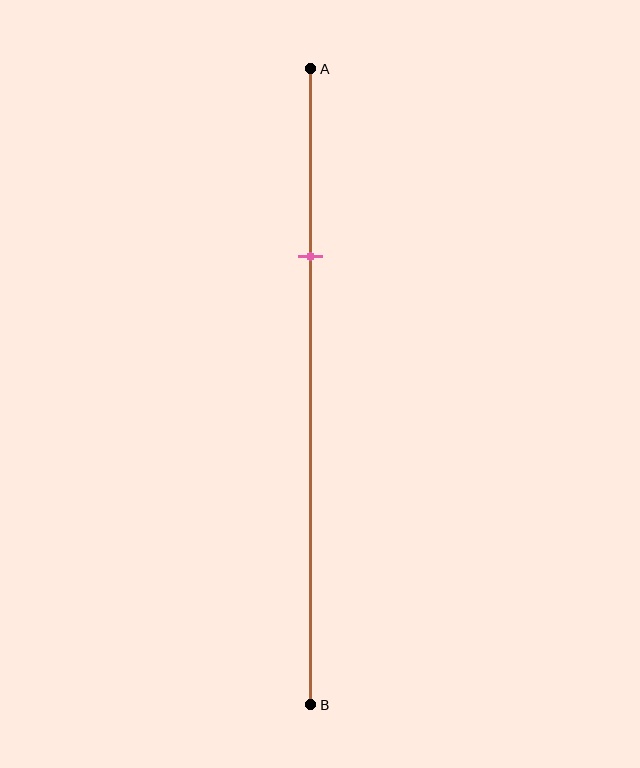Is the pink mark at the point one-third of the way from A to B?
No, the mark is at about 30% from A, not at the 33% one-third point.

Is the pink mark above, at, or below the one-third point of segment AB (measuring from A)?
The pink mark is above the one-third point of segment AB.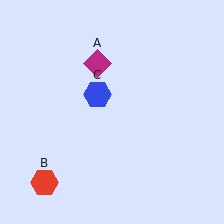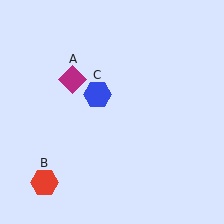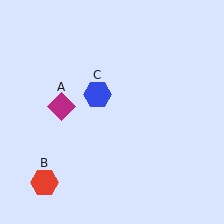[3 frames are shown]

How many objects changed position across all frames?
1 object changed position: magenta diamond (object A).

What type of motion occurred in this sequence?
The magenta diamond (object A) rotated counterclockwise around the center of the scene.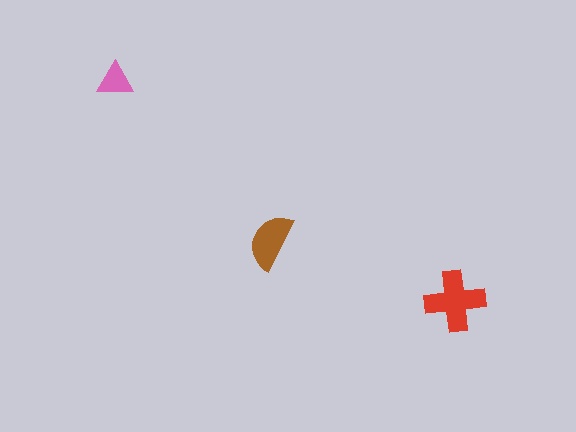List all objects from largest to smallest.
The red cross, the brown semicircle, the pink triangle.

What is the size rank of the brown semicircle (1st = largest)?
2nd.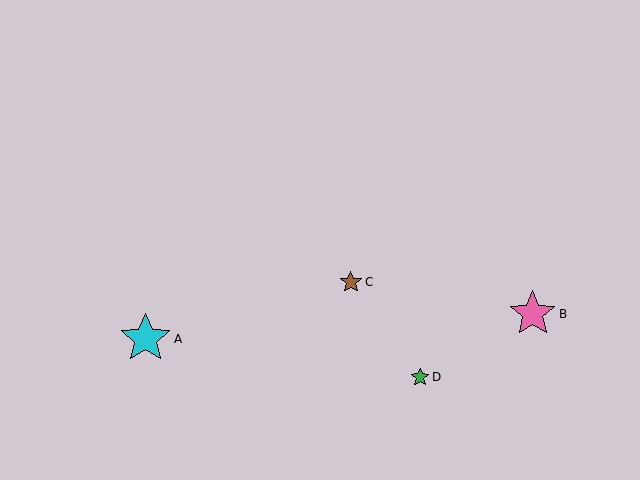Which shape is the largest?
The cyan star (labeled A) is the largest.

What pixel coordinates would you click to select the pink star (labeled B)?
Click at (533, 314) to select the pink star B.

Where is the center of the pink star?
The center of the pink star is at (533, 314).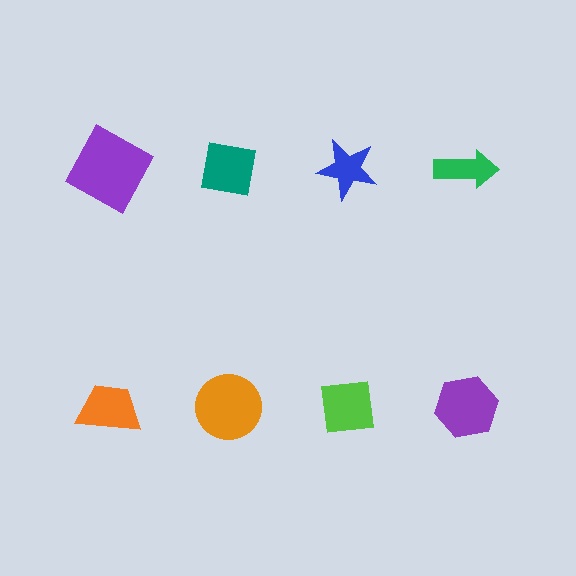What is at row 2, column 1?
An orange trapezoid.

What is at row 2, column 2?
An orange circle.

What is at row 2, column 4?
A purple hexagon.